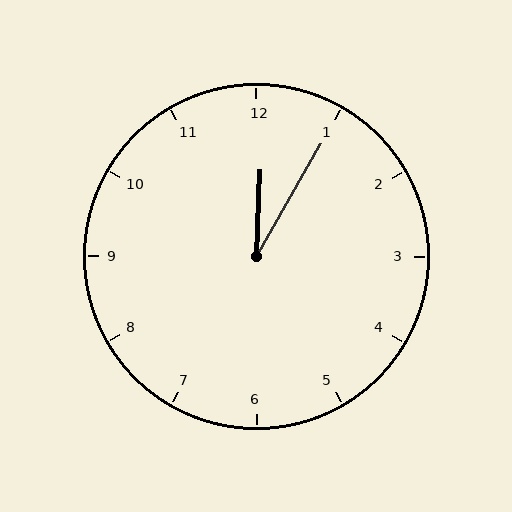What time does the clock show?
12:05.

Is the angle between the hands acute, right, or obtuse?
It is acute.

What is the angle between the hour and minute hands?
Approximately 28 degrees.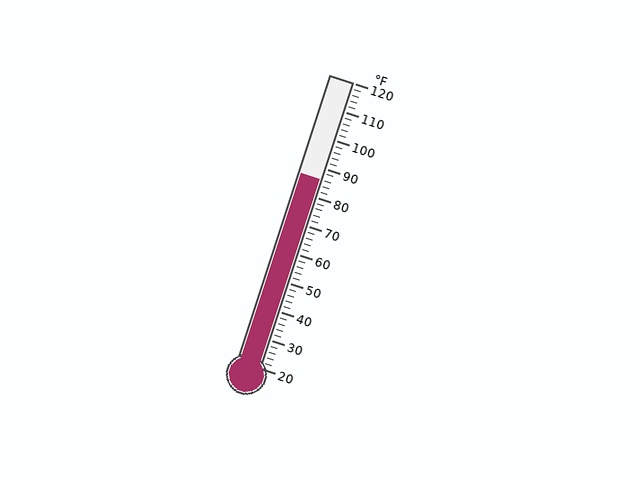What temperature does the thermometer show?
The thermometer shows approximately 86°F.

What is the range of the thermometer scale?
The thermometer scale ranges from 20°F to 120°F.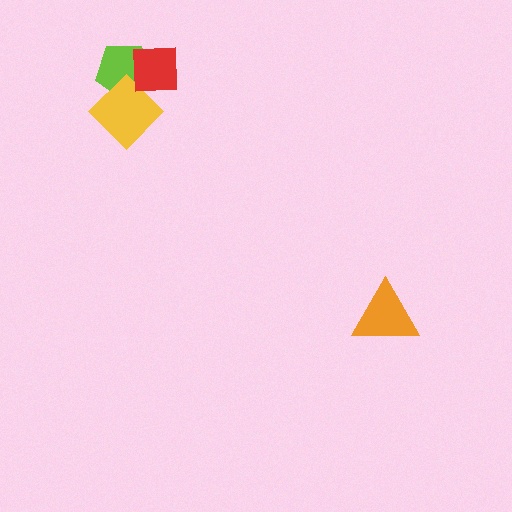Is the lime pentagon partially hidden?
Yes, it is partially covered by another shape.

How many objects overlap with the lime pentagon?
2 objects overlap with the lime pentagon.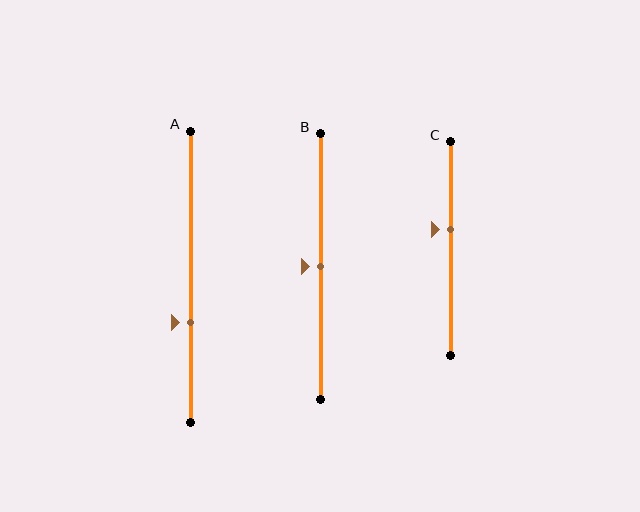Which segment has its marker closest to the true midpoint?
Segment B has its marker closest to the true midpoint.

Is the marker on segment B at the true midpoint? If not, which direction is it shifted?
Yes, the marker on segment B is at the true midpoint.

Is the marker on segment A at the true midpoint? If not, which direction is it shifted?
No, the marker on segment A is shifted downward by about 16% of the segment length.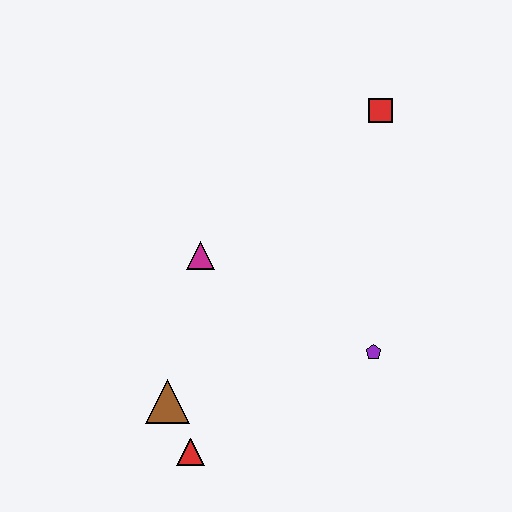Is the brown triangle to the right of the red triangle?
No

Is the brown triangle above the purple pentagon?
No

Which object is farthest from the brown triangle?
The red square is farthest from the brown triangle.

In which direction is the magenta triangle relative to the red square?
The magenta triangle is to the left of the red square.